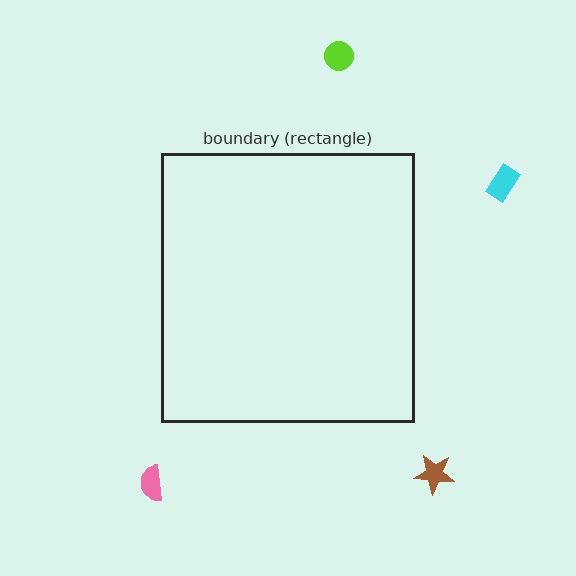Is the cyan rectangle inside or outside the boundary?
Outside.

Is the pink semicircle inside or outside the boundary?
Outside.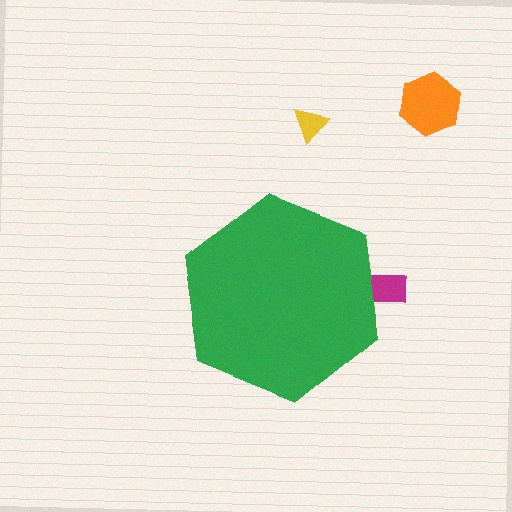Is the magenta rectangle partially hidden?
Yes, the magenta rectangle is partially hidden behind the green hexagon.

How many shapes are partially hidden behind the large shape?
1 shape is partially hidden.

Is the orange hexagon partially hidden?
No, the orange hexagon is fully visible.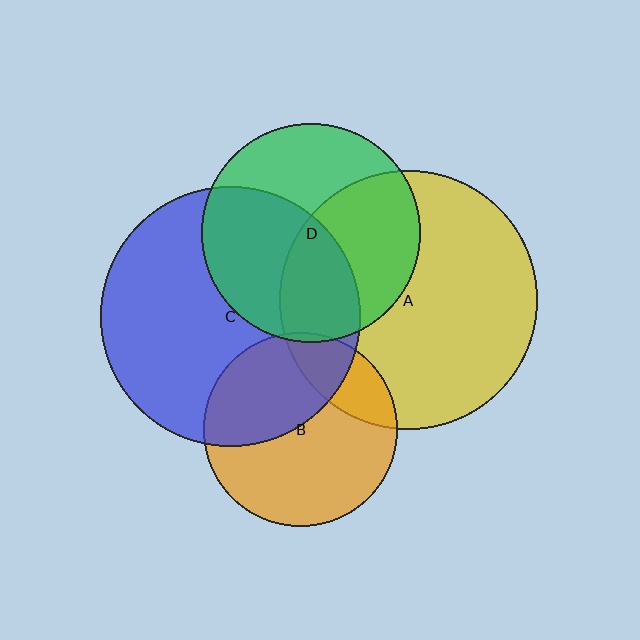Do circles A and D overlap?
Yes.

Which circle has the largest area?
Circle C (blue).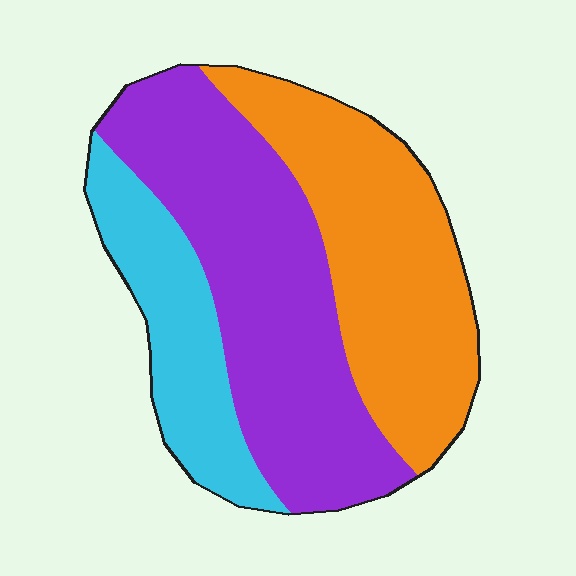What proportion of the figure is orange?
Orange covers around 35% of the figure.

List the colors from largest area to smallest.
From largest to smallest: purple, orange, cyan.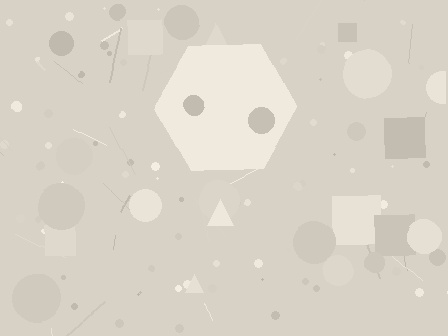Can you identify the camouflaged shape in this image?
The camouflaged shape is a hexagon.